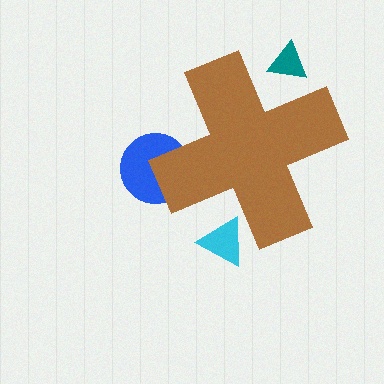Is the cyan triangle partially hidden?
Yes, the cyan triangle is partially hidden behind the brown cross.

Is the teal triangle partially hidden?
Yes, the teal triangle is partially hidden behind the brown cross.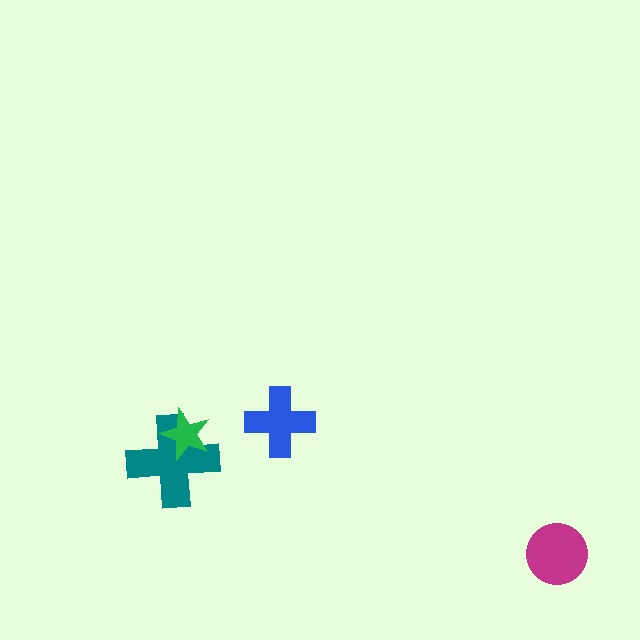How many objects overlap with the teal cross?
1 object overlaps with the teal cross.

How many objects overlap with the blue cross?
0 objects overlap with the blue cross.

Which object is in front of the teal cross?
The green star is in front of the teal cross.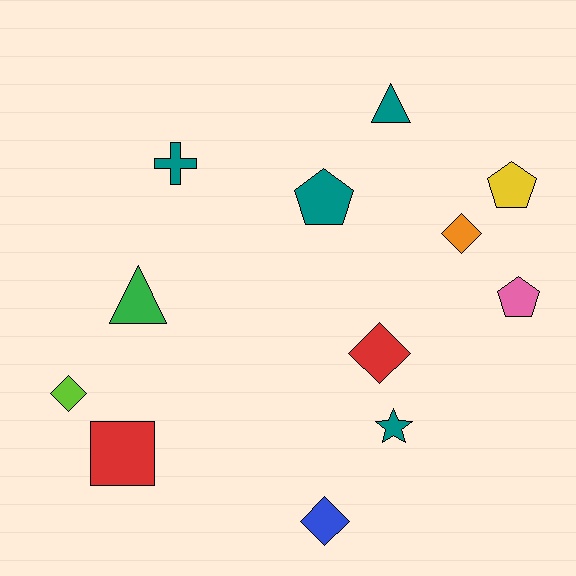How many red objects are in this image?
There are 2 red objects.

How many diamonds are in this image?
There are 4 diamonds.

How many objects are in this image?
There are 12 objects.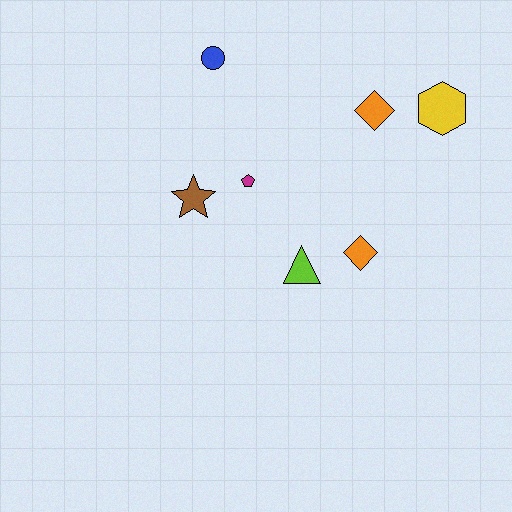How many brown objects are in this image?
There is 1 brown object.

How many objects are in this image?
There are 7 objects.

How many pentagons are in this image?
There is 1 pentagon.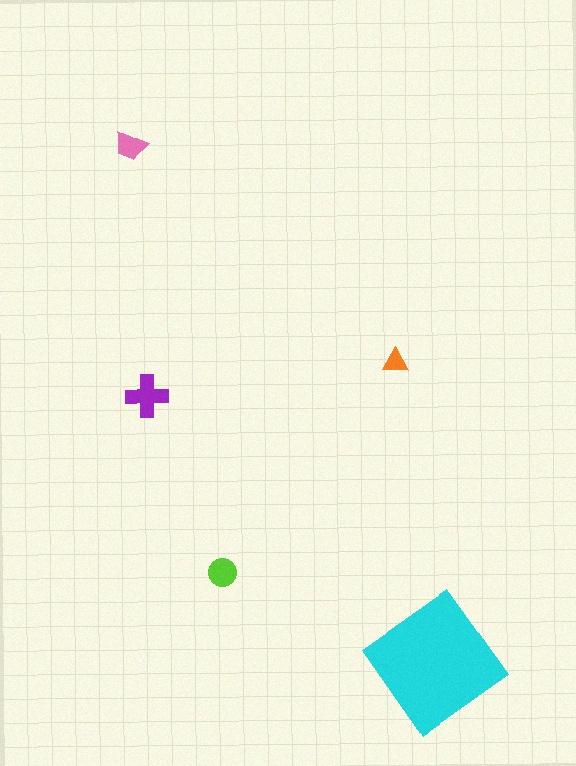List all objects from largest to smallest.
The cyan diamond, the purple cross, the lime circle, the pink trapezoid, the orange triangle.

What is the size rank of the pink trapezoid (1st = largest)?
4th.